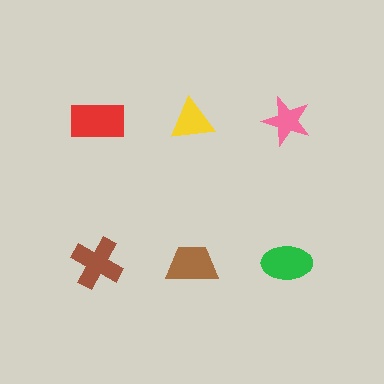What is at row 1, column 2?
A yellow triangle.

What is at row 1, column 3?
A pink star.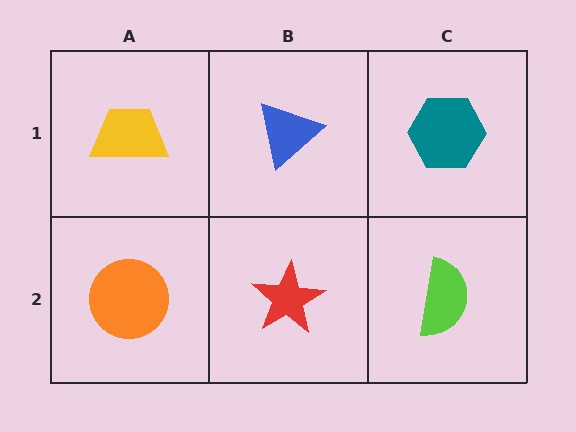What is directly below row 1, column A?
An orange circle.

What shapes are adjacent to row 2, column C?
A teal hexagon (row 1, column C), a red star (row 2, column B).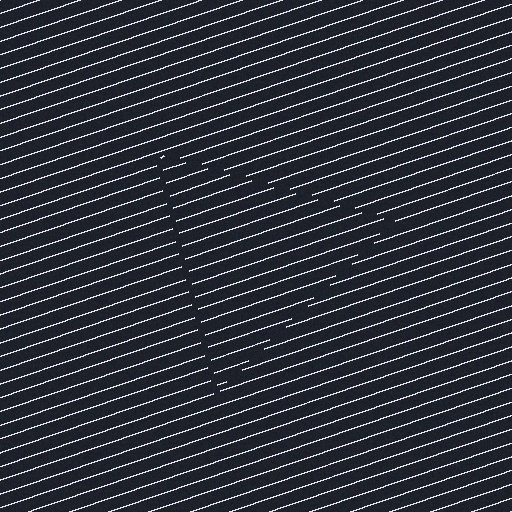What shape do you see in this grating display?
An illusory triangle. The interior of the shape contains the same grating, shifted by half a period — the contour is defined by the phase discontinuity where line-ends from the inner and outer gratings abut.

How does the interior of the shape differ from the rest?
The interior of the shape contains the same grating, shifted by half a period — the contour is defined by the phase discontinuity where line-ends from the inner and outer gratings abut.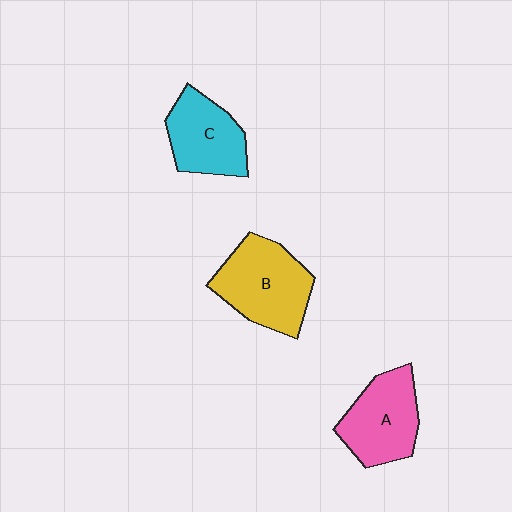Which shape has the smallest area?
Shape C (cyan).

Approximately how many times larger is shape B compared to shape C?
Approximately 1.3 times.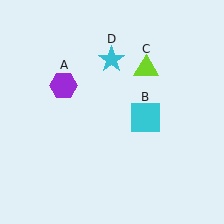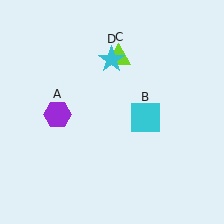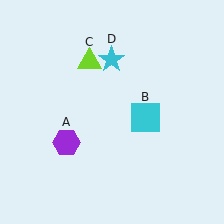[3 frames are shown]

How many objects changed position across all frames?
2 objects changed position: purple hexagon (object A), lime triangle (object C).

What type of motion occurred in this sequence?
The purple hexagon (object A), lime triangle (object C) rotated counterclockwise around the center of the scene.